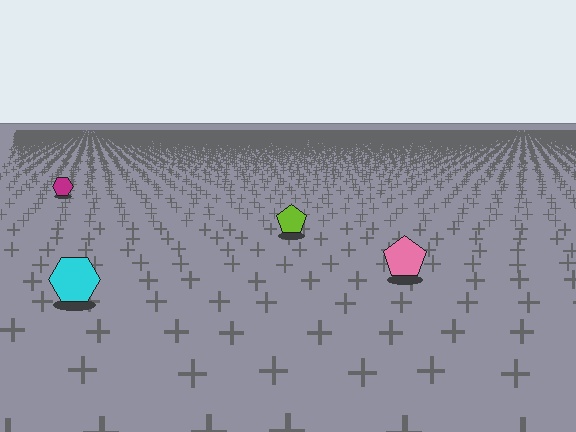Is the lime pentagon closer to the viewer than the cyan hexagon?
No. The cyan hexagon is closer — you can tell from the texture gradient: the ground texture is coarser near it.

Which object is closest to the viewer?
The cyan hexagon is closest. The texture marks near it are larger and more spread out.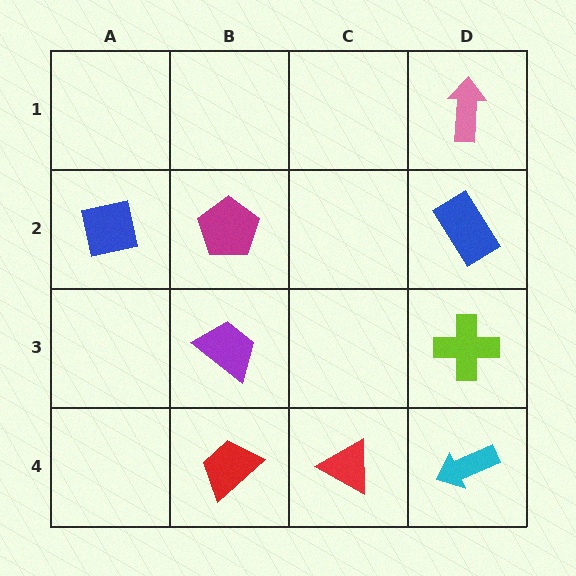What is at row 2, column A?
A blue square.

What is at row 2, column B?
A magenta pentagon.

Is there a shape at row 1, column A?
No, that cell is empty.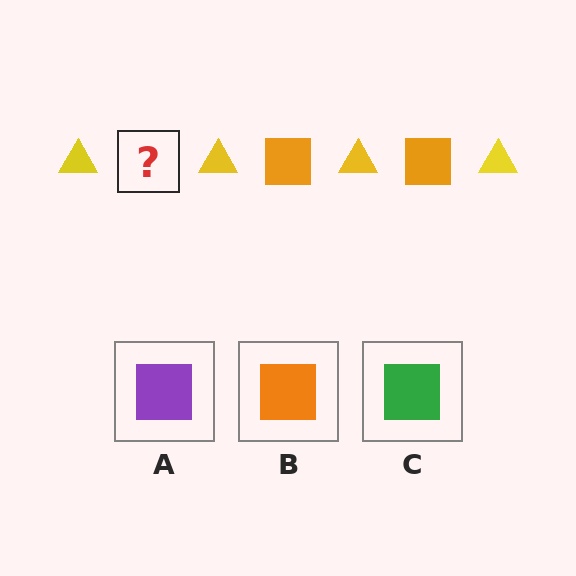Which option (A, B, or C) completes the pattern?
B.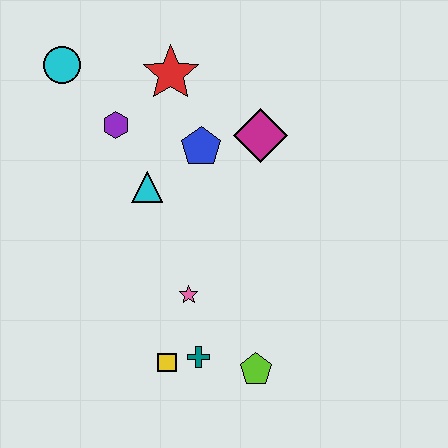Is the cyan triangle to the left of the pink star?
Yes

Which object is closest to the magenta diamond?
The blue pentagon is closest to the magenta diamond.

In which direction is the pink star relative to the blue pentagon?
The pink star is below the blue pentagon.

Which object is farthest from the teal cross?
The cyan circle is farthest from the teal cross.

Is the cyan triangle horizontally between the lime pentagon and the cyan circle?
Yes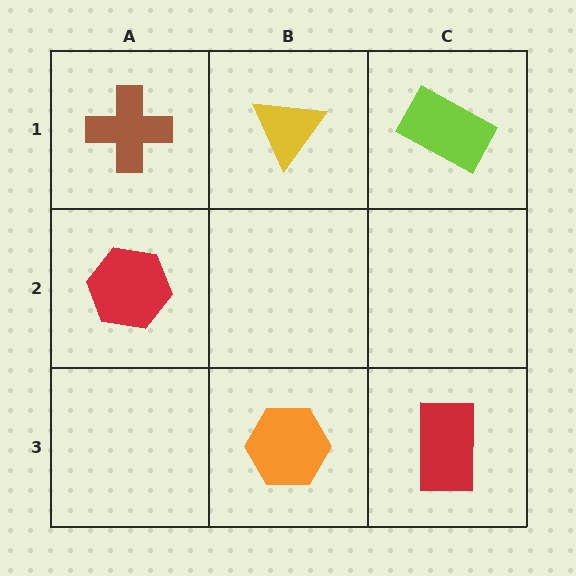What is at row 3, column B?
An orange hexagon.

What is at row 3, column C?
A red rectangle.